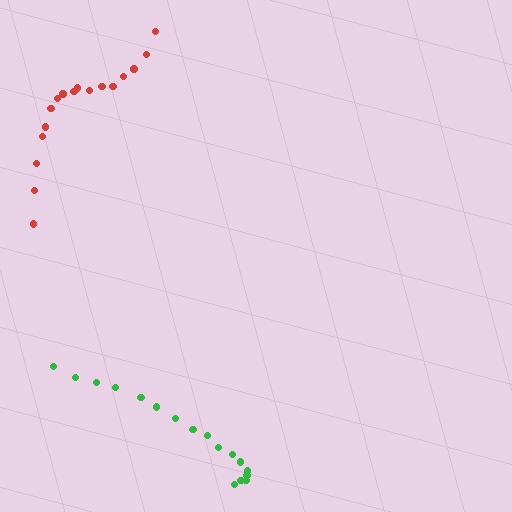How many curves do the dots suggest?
There are 2 distinct paths.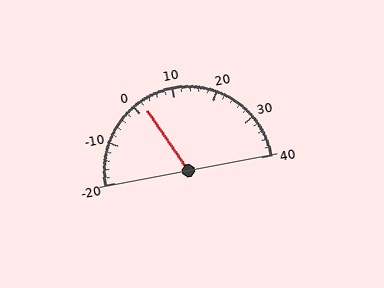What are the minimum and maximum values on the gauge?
The gauge ranges from -20 to 40.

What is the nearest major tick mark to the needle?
The nearest major tick mark is 0.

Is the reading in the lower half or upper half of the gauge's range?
The reading is in the lower half of the range (-20 to 40).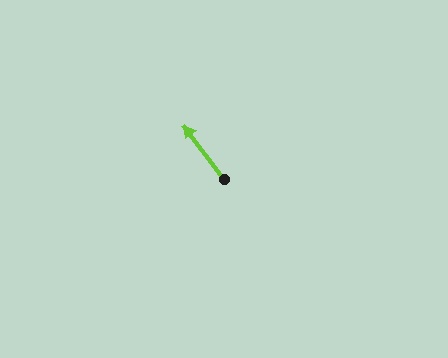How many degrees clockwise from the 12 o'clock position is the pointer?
Approximately 323 degrees.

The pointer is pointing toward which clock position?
Roughly 11 o'clock.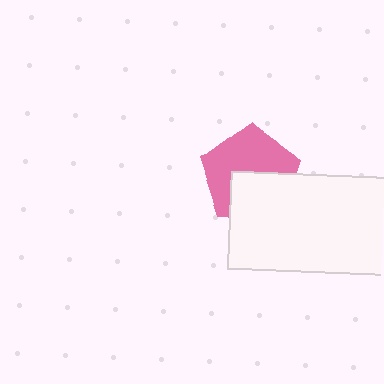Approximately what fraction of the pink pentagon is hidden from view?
Roughly 41% of the pink pentagon is hidden behind the white rectangle.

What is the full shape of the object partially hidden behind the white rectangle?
The partially hidden object is a pink pentagon.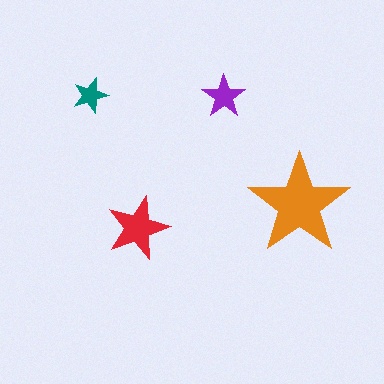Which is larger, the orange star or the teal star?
The orange one.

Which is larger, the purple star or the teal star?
The purple one.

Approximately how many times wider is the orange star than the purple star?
About 2.5 times wider.